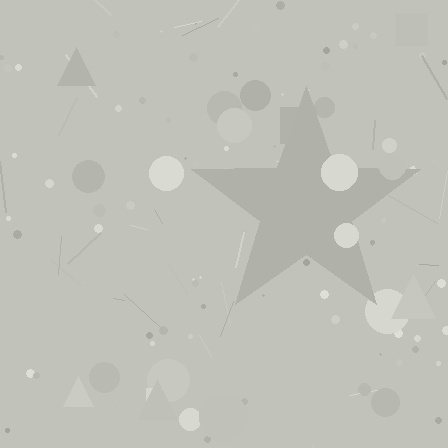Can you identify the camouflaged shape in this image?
The camouflaged shape is a star.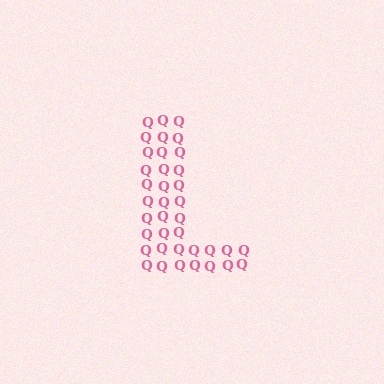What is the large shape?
The large shape is the letter L.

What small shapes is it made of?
It is made of small letter Q's.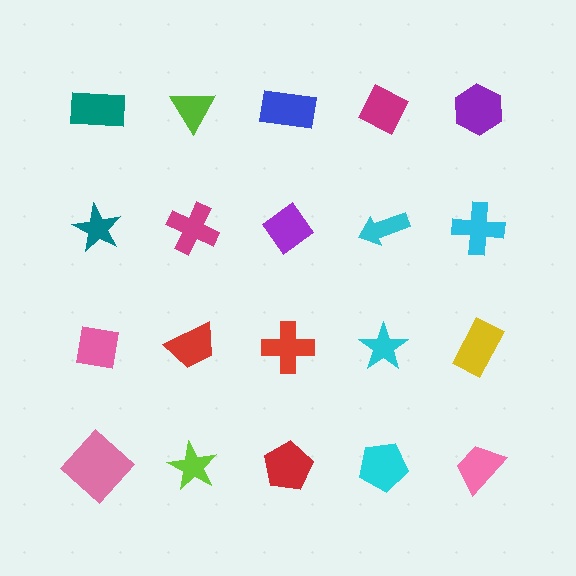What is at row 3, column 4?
A cyan star.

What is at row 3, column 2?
A red trapezoid.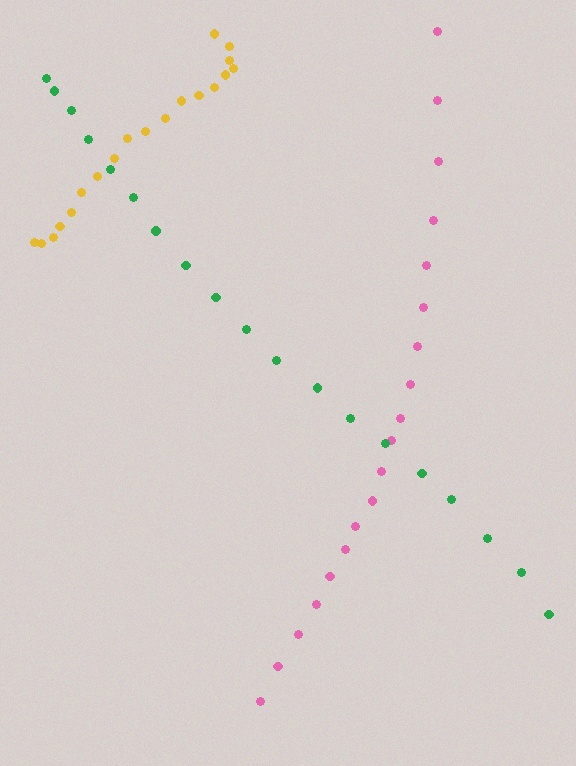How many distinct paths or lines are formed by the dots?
There are 3 distinct paths.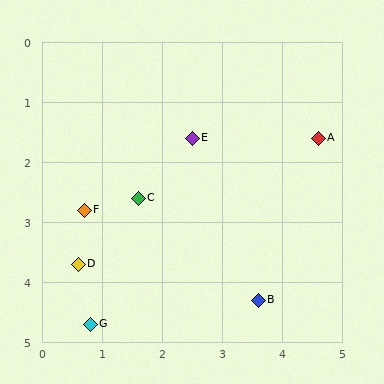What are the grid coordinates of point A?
Point A is at approximately (4.6, 1.6).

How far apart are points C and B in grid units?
Points C and B are about 2.6 grid units apart.